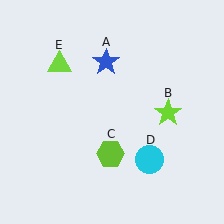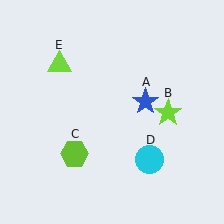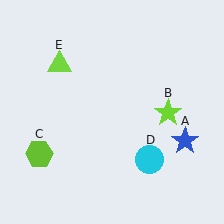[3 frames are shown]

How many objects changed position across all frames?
2 objects changed position: blue star (object A), lime hexagon (object C).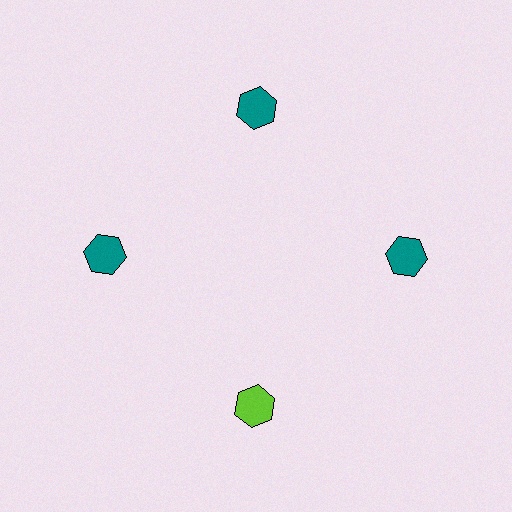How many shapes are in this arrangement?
There are 4 shapes arranged in a ring pattern.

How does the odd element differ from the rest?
It has a different color: lime instead of teal.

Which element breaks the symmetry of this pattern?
The lime hexagon at roughly the 6 o'clock position breaks the symmetry. All other shapes are teal hexagons.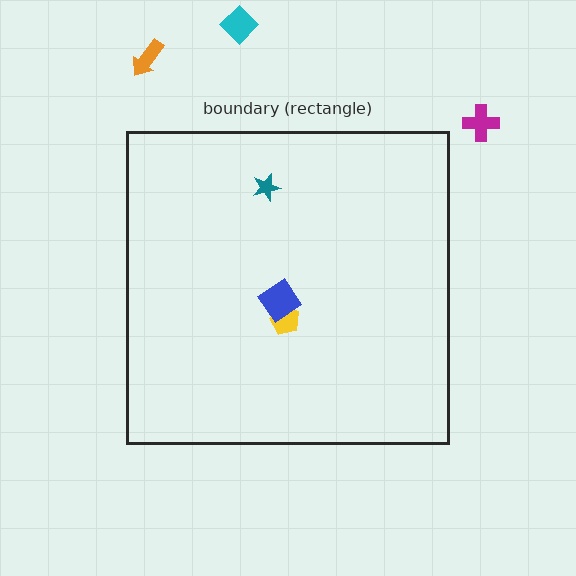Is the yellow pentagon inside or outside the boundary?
Inside.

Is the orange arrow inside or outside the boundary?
Outside.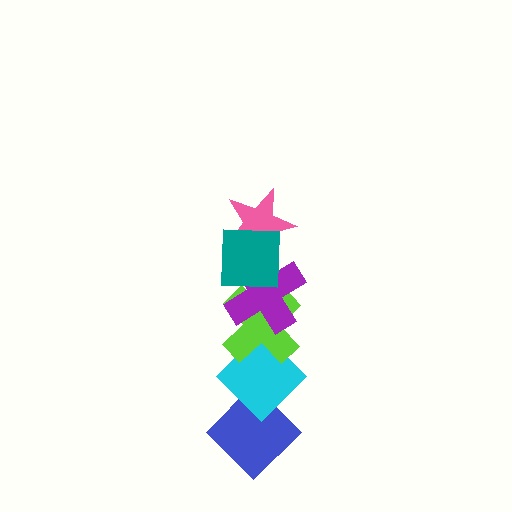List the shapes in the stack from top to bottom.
From top to bottom: the teal square, the pink star, the purple cross, the lime cross, the cyan diamond, the blue diamond.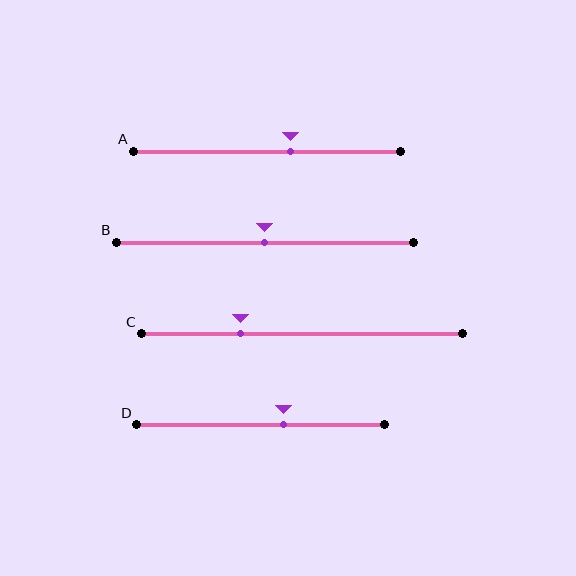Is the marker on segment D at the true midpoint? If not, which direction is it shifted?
No, the marker on segment D is shifted to the right by about 10% of the segment length.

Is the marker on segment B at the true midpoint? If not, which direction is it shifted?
Yes, the marker on segment B is at the true midpoint.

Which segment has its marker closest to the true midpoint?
Segment B has its marker closest to the true midpoint.